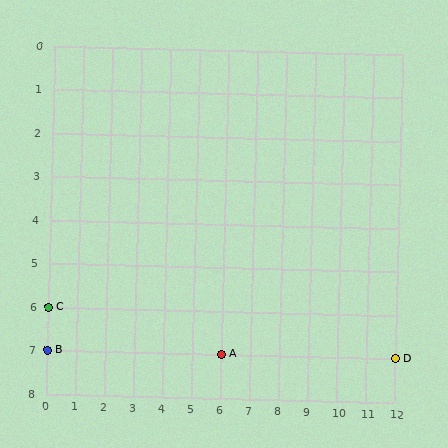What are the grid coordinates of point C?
Point C is at grid coordinates (0, 6).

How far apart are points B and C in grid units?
Points B and C are 1 row apart.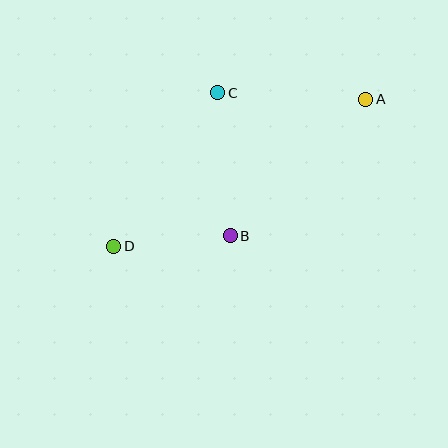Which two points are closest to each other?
Points B and D are closest to each other.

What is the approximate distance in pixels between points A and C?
The distance between A and C is approximately 148 pixels.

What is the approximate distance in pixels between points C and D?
The distance between C and D is approximately 186 pixels.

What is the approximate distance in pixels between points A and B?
The distance between A and B is approximately 192 pixels.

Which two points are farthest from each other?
Points A and D are farthest from each other.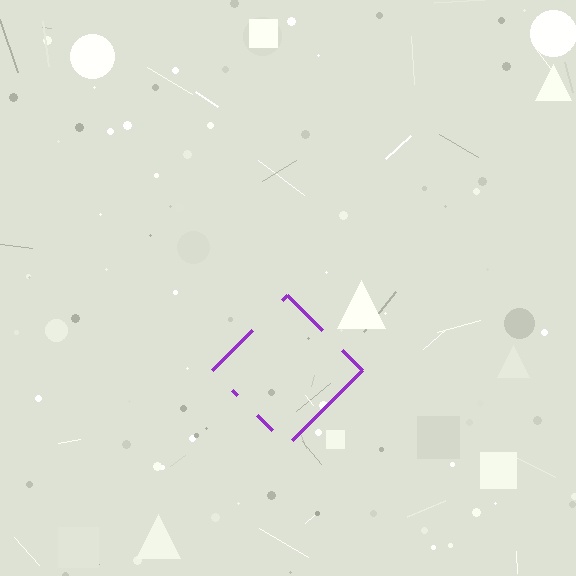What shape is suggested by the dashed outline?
The dashed outline suggests a diamond.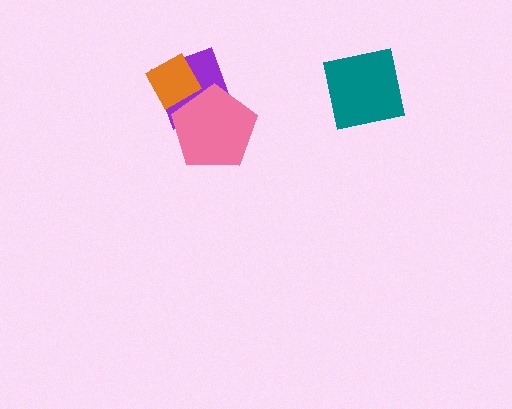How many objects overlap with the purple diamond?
2 objects overlap with the purple diamond.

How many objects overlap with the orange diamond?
2 objects overlap with the orange diamond.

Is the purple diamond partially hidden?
Yes, it is partially covered by another shape.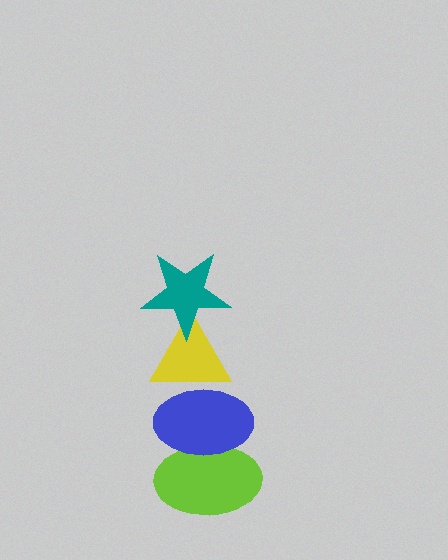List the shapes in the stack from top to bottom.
From top to bottom: the teal star, the yellow triangle, the blue ellipse, the lime ellipse.